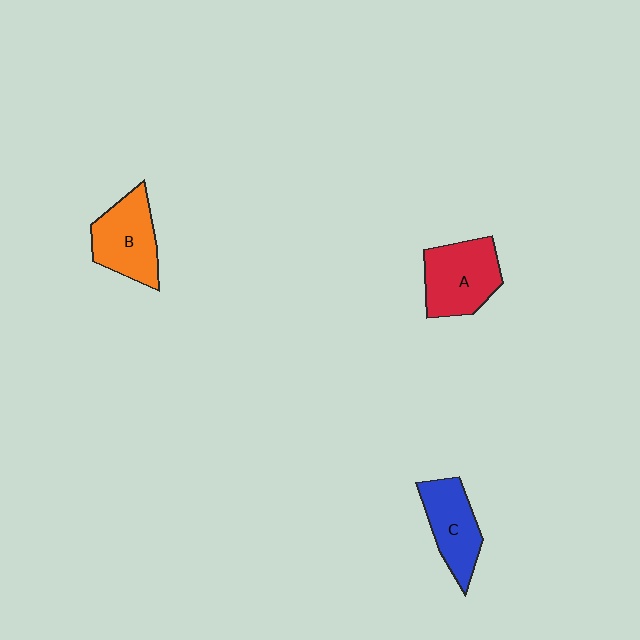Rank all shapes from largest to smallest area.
From largest to smallest: A (red), B (orange), C (blue).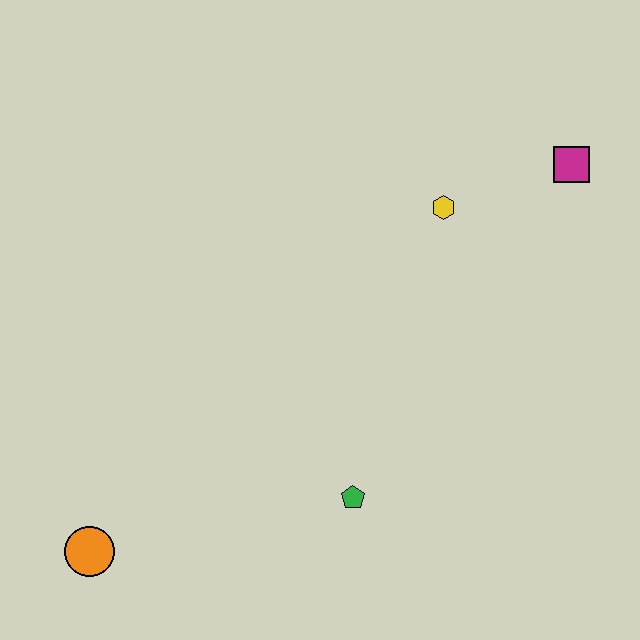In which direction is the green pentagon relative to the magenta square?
The green pentagon is below the magenta square.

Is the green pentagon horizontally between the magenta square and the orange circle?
Yes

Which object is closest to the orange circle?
The green pentagon is closest to the orange circle.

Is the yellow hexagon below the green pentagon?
No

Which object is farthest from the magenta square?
The orange circle is farthest from the magenta square.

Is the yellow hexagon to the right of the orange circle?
Yes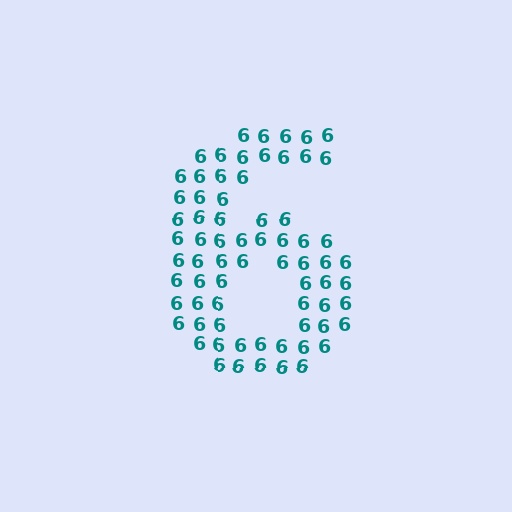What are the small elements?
The small elements are digit 6's.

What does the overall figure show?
The overall figure shows the digit 6.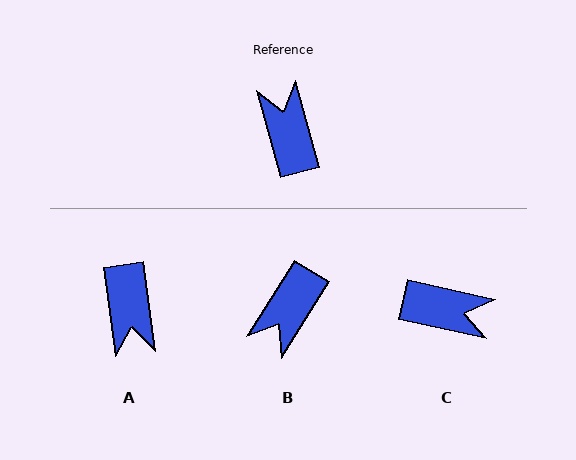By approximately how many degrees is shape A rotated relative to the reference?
Approximately 172 degrees counter-clockwise.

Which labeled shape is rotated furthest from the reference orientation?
A, about 172 degrees away.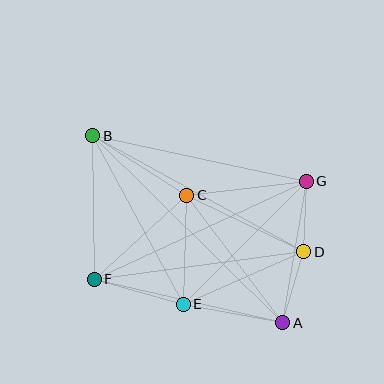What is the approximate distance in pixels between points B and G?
The distance between B and G is approximately 219 pixels.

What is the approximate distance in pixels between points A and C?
The distance between A and C is approximately 160 pixels.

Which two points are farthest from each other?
Points A and B are farthest from each other.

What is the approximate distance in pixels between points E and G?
The distance between E and G is approximately 174 pixels.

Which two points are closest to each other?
Points D and G are closest to each other.